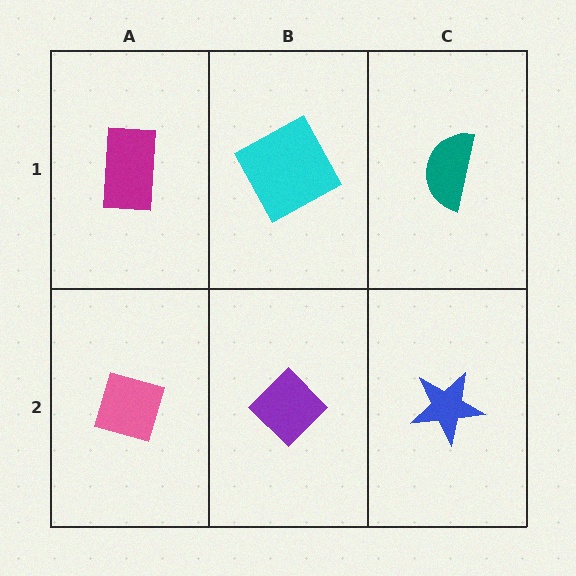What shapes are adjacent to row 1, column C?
A blue star (row 2, column C), a cyan square (row 1, column B).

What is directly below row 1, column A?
A pink diamond.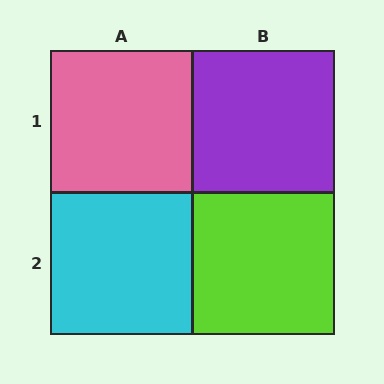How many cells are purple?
1 cell is purple.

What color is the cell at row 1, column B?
Purple.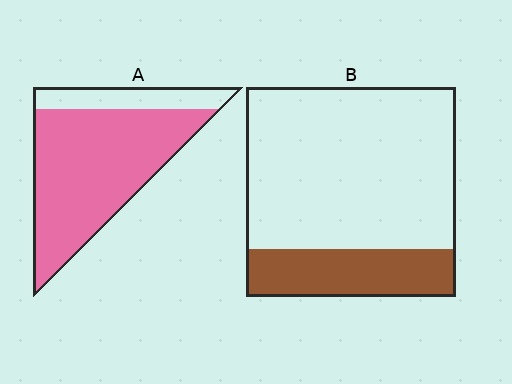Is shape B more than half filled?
No.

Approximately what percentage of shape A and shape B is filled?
A is approximately 80% and B is approximately 25%.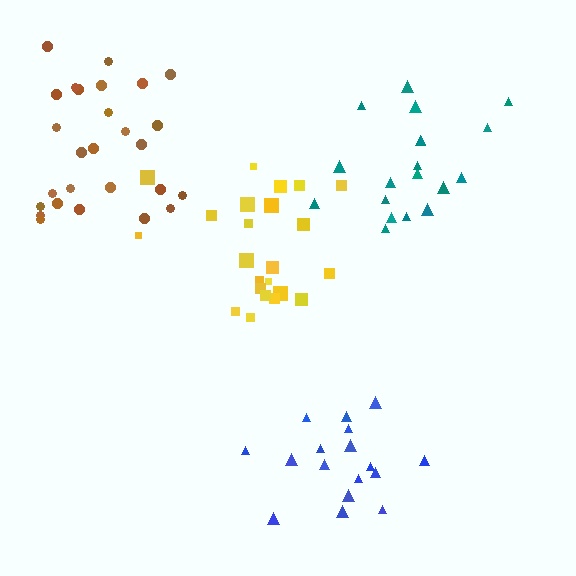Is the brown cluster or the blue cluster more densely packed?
Blue.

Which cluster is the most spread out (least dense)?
Yellow.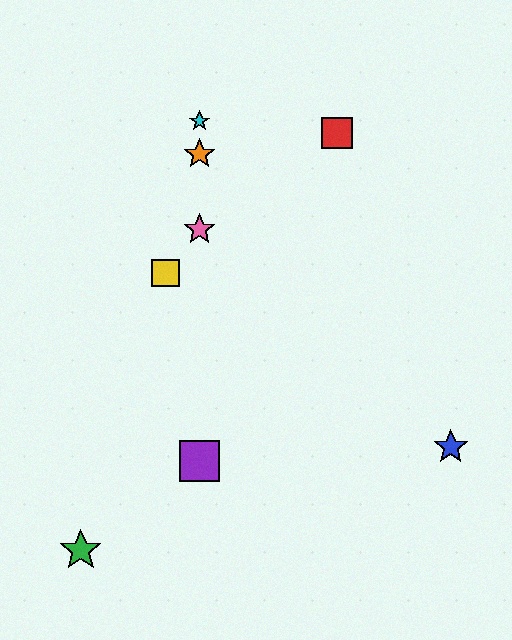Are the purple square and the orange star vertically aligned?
Yes, both are at x≈199.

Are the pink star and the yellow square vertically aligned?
No, the pink star is at x≈199 and the yellow square is at x≈166.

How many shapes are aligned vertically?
4 shapes (the purple square, the orange star, the cyan star, the pink star) are aligned vertically.